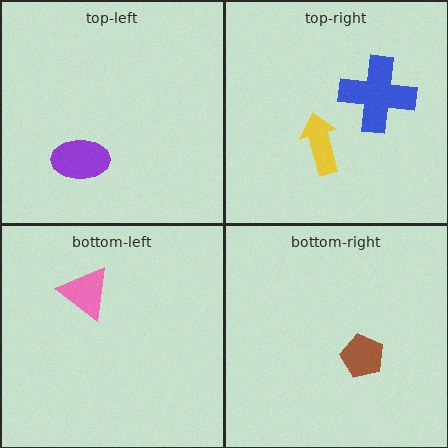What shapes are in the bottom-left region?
The pink triangle.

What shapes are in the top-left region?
The purple ellipse.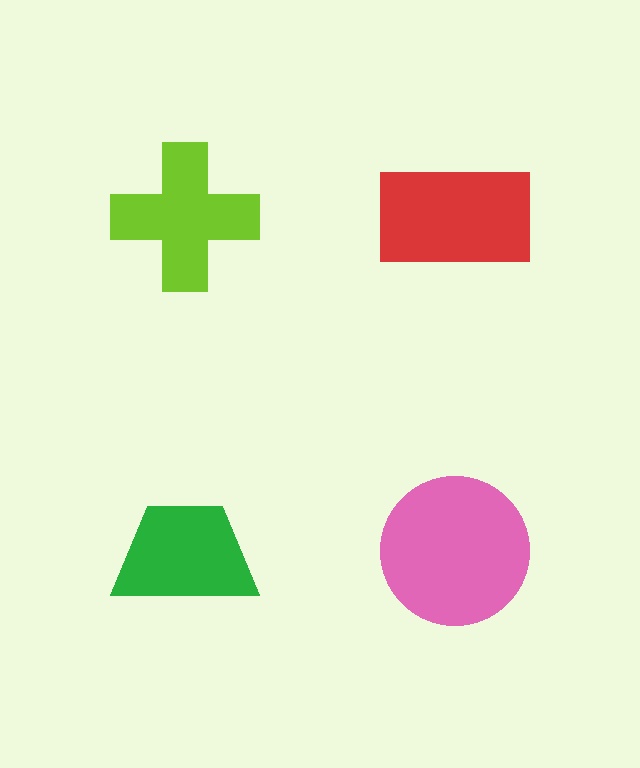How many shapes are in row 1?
2 shapes.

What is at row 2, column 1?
A green trapezoid.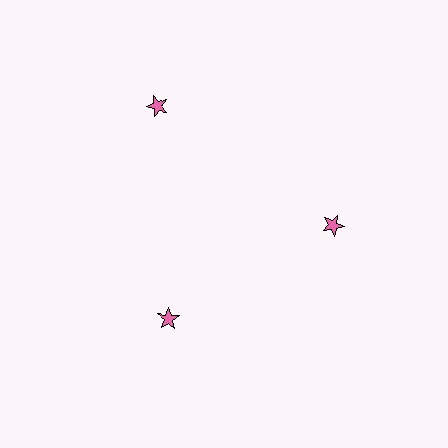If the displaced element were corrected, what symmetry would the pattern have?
It would have 3-fold rotational symmetry — the pattern would map onto itself every 120 degrees.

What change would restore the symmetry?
The symmetry would be restored by moving it inward, back onto the ring so that all 3 stars sit at equal angles and equal distance from the center.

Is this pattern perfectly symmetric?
No. The 3 pink stars are arranged in a ring, but one element near the 11 o'clock position is pushed outward from the center, breaking the 3-fold rotational symmetry.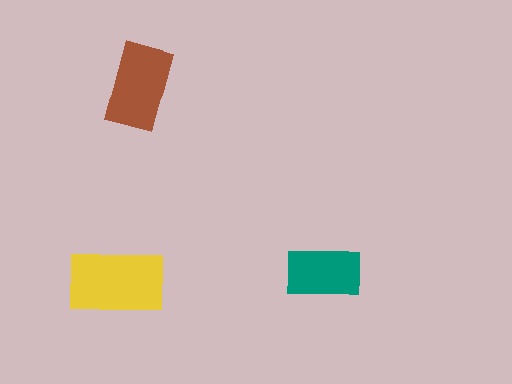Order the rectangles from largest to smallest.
the yellow one, the brown one, the teal one.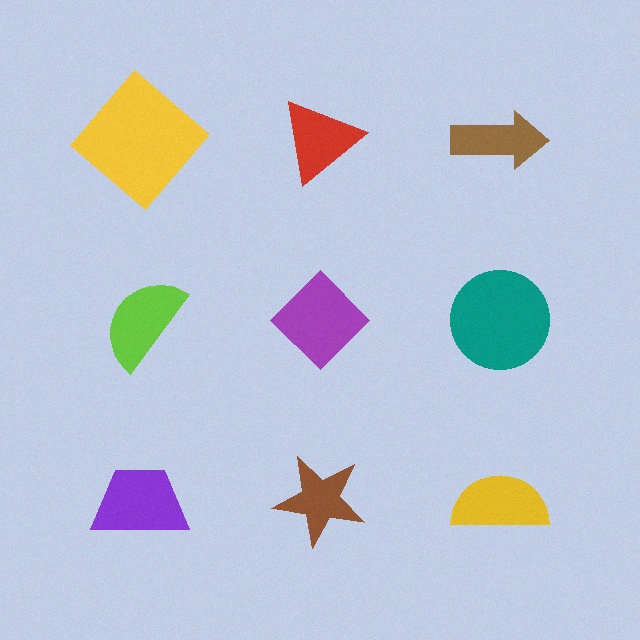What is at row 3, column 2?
A brown star.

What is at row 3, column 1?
A purple trapezoid.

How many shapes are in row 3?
3 shapes.